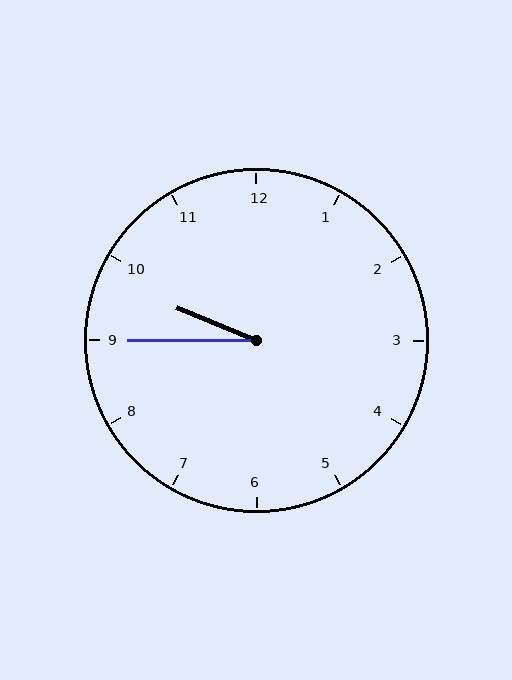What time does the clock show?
9:45.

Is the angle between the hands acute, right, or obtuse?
It is acute.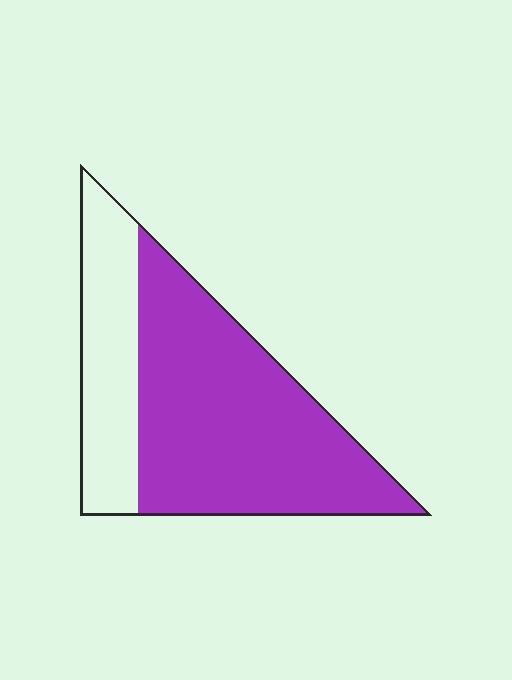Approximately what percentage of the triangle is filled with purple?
Approximately 70%.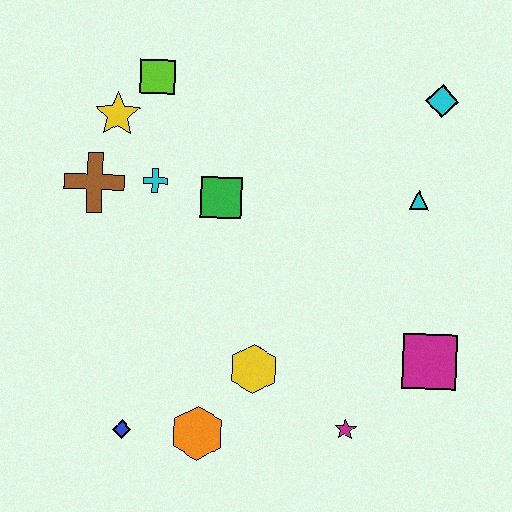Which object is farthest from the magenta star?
The lime square is farthest from the magenta star.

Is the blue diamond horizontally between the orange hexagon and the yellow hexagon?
No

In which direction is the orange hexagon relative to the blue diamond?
The orange hexagon is to the right of the blue diamond.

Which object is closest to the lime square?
The yellow star is closest to the lime square.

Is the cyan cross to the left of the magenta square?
Yes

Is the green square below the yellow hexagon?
No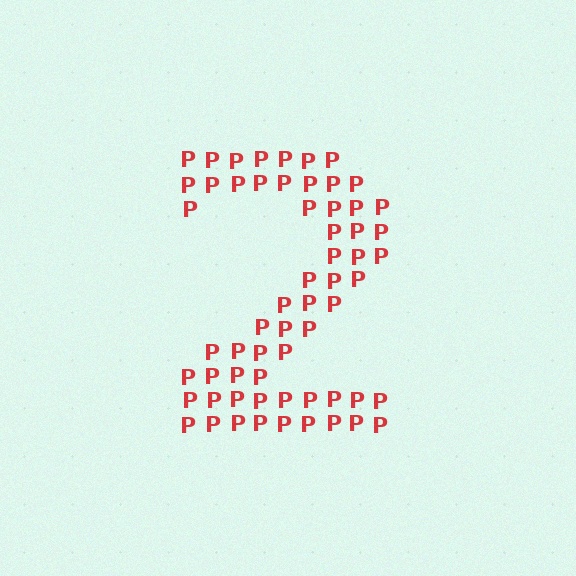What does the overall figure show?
The overall figure shows the digit 2.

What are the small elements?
The small elements are letter P's.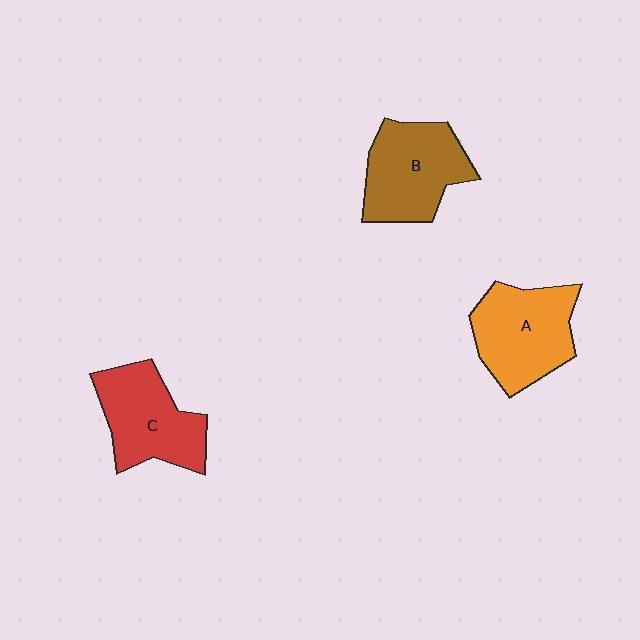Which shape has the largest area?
Shape A (orange).